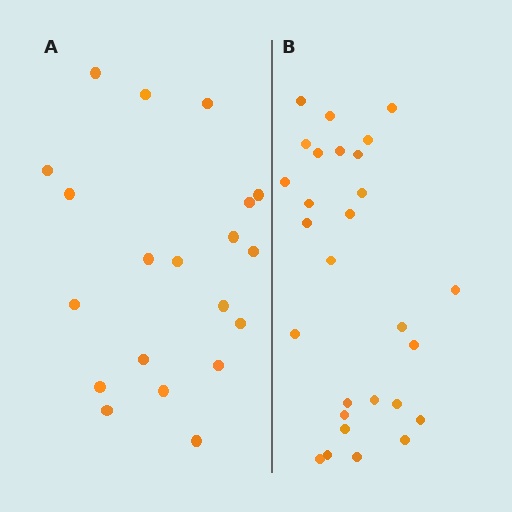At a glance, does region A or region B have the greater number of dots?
Region B (the right region) has more dots.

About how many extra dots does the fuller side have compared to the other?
Region B has roughly 8 or so more dots than region A.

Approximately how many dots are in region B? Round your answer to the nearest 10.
About 30 dots. (The exact count is 28, which rounds to 30.)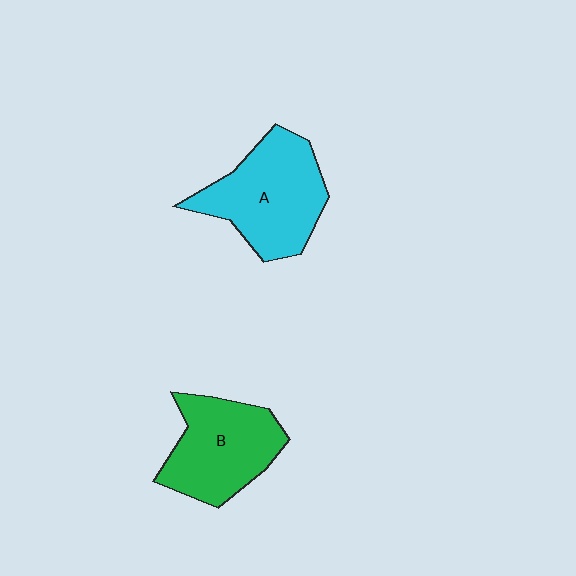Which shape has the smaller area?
Shape B (green).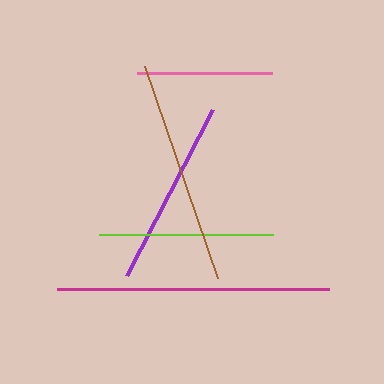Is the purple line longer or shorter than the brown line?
The brown line is longer than the purple line.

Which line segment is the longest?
The magenta line is the longest at approximately 272 pixels.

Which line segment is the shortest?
The pink line is the shortest at approximately 135 pixels.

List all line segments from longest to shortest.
From longest to shortest: magenta, brown, purple, lime, pink.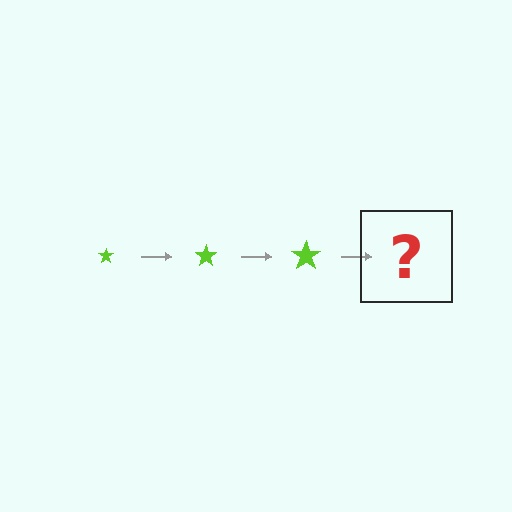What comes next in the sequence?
The next element should be a lime star, larger than the previous one.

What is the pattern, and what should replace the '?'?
The pattern is that the star gets progressively larger each step. The '?' should be a lime star, larger than the previous one.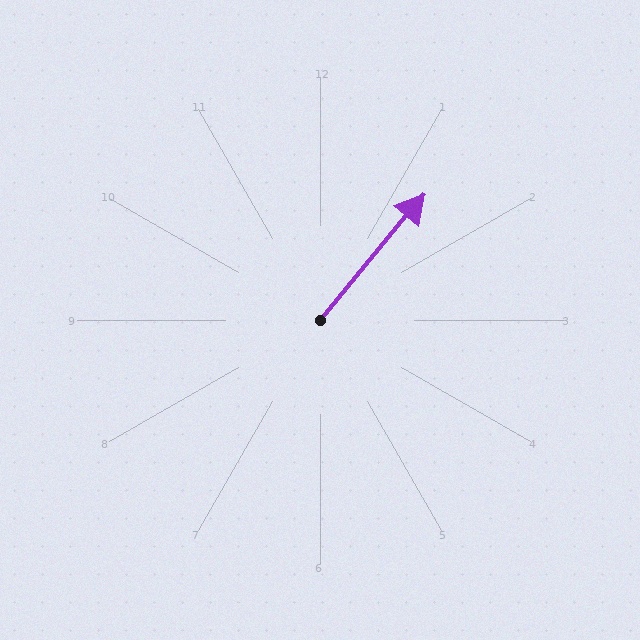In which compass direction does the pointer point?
Northeast.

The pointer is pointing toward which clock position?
Roughly 1 o'clock.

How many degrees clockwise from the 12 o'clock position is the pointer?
Approximately 40 degrees.